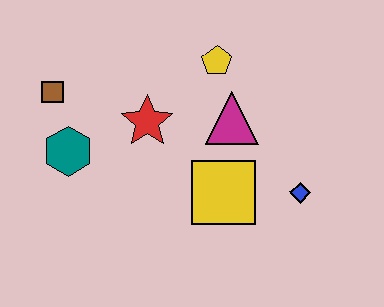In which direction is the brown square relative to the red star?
The brown square is to the left of the red star.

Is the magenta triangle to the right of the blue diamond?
No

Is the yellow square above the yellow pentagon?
No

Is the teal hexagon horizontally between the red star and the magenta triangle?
No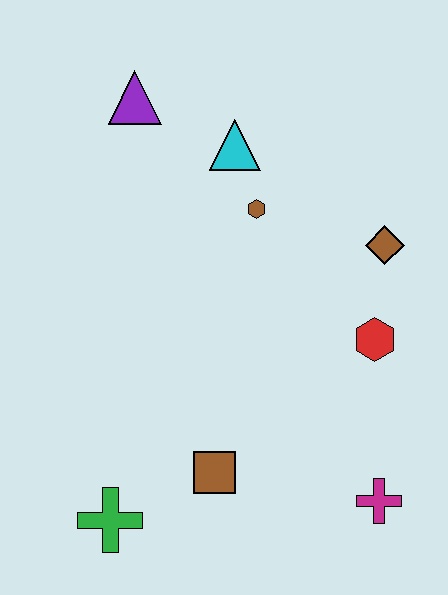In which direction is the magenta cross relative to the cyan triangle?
The magenta cross is below the cyan triangle.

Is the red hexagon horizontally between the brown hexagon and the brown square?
No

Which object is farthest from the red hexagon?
The purple triangle is farthest from the red hexagon.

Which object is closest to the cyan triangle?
The brown hexagon is closest to the cyan triangle.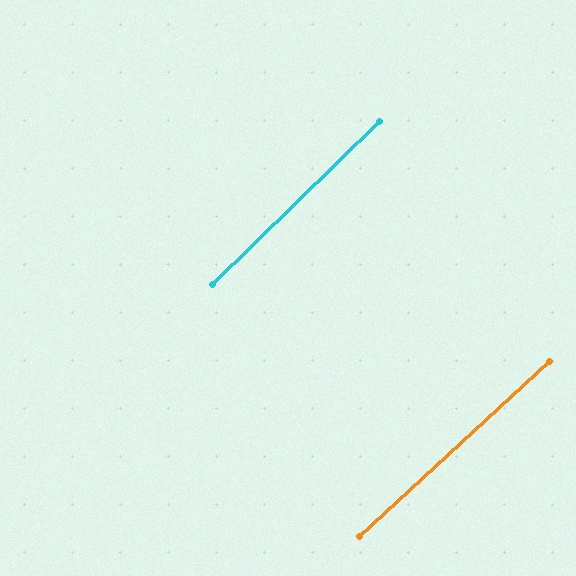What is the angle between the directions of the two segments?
Approximately 2 degrees.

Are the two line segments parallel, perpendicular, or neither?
Parallel — their directions differ by only 1.5°.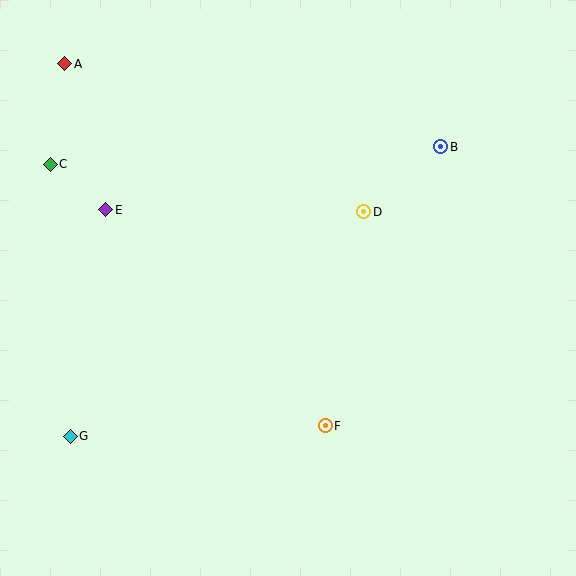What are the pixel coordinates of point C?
Point C is at (50, 164).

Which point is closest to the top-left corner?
Point A is closest to the top-left corner.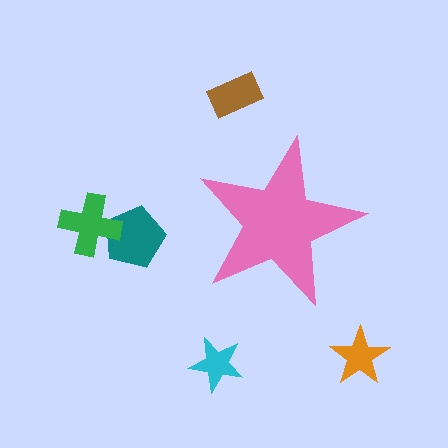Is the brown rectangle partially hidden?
No, the brown rectangle is fully visible.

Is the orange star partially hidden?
No, the orange star is fully visible.